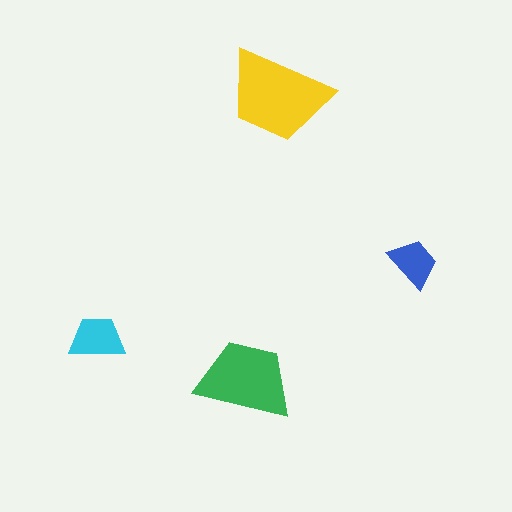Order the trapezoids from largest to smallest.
the yellow one, the green one, the cyan one, the blue one.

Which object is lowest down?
The green trapezoid is bottommost.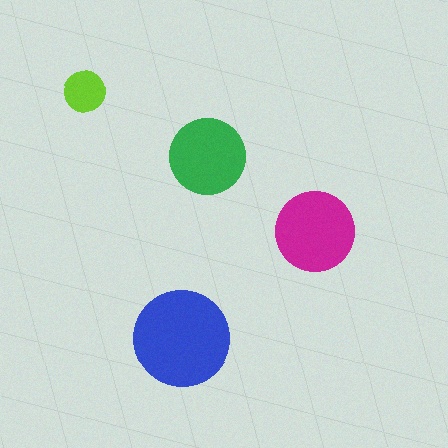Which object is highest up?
The lime circle is topmost.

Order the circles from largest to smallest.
the blue one, the magenta one, the green one, the lime one.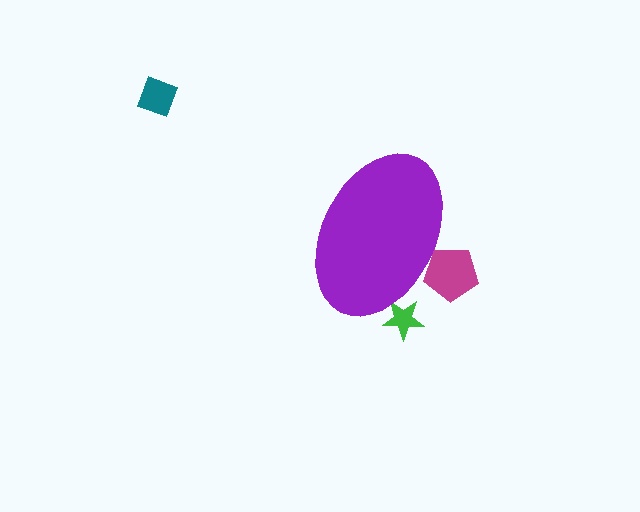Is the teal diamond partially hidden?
No, the teal diamond is fully visible.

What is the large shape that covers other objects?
A purple ellipse.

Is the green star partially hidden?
Yes, the green star is partially hidden behind the purple ellipse.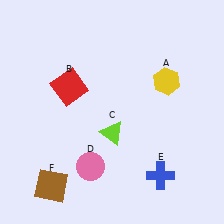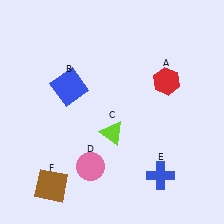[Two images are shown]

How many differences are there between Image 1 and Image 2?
There are 2 differences between the two images.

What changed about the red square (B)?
In Image 1, B is red. In Image 2, it changed to blue.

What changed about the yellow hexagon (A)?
In Image 1, A is yellow. In Image 2, it changed to red.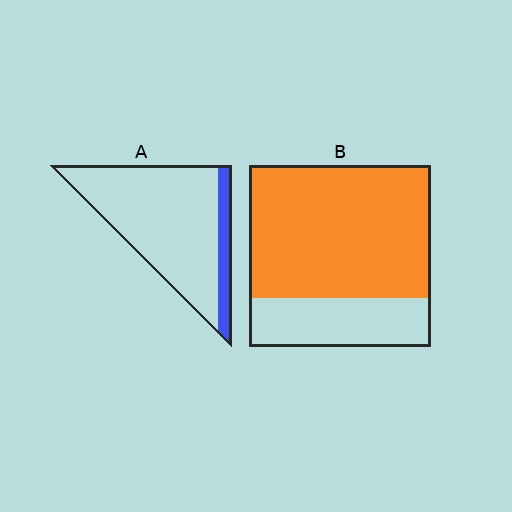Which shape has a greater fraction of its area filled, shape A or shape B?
Shape B.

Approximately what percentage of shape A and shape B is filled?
A is approximately 15% and B is approximately 75%.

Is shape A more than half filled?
No.